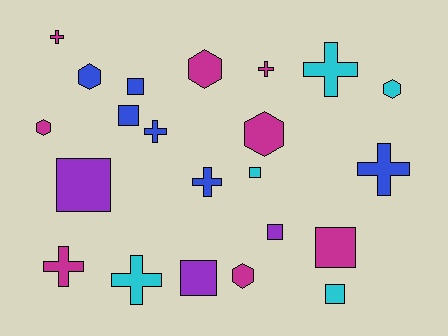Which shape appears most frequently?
Cross, with 8 objects.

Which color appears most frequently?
Magenta, with 8 objects.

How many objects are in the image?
There are 22 objects.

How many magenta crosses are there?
There are 3 magenta crosses.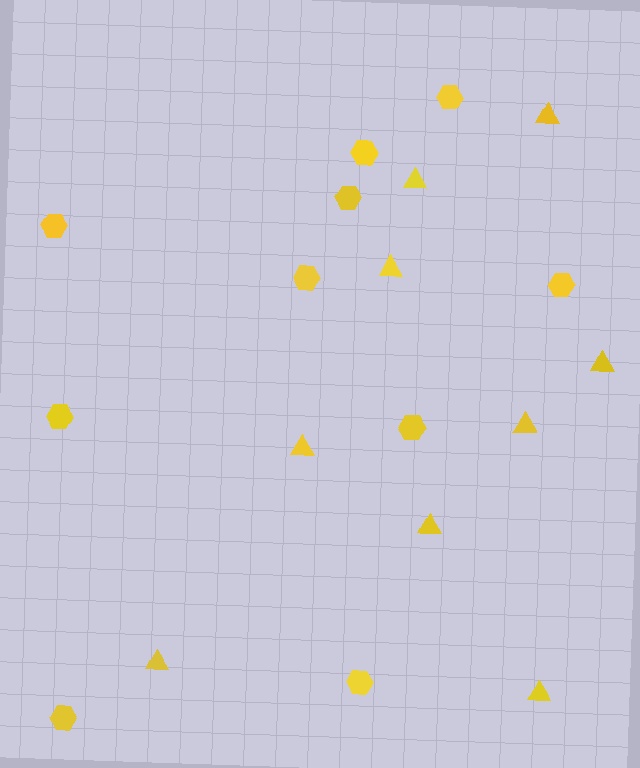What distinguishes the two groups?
There are 2 groups: one group of triangles (9) and one group of hexagons (10).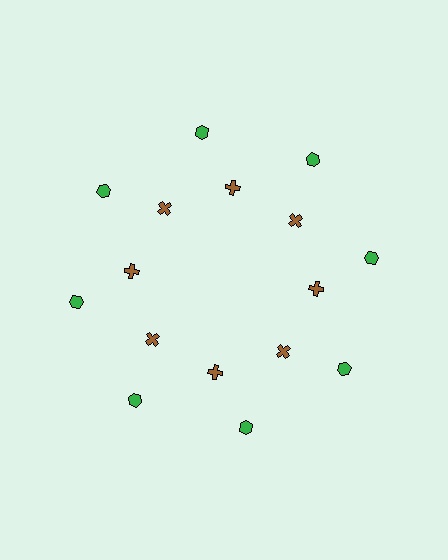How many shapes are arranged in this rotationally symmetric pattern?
There are 16 shapes, arranged in 8 groups of 2.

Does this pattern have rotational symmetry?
Yes, this pattern has 8-fold rotational symmetry. It looks the same after rotating 45 degrees around the center.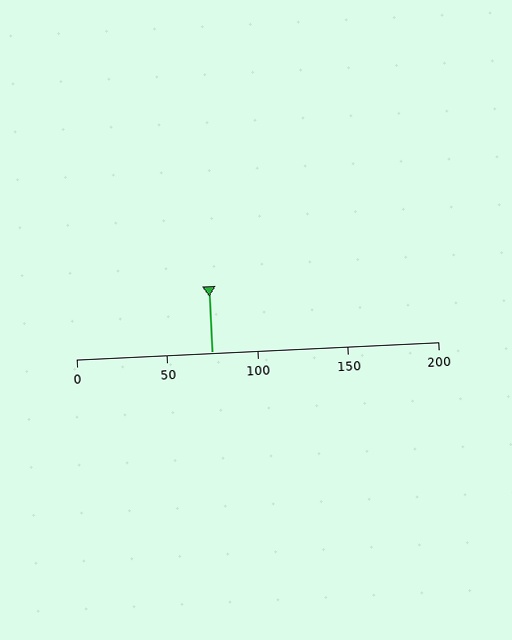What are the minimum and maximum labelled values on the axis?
The axis runs from 0 to 200.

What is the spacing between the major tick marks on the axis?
The major ticks are spaced 50 apart.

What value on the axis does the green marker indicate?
The marker indicates approximately 75.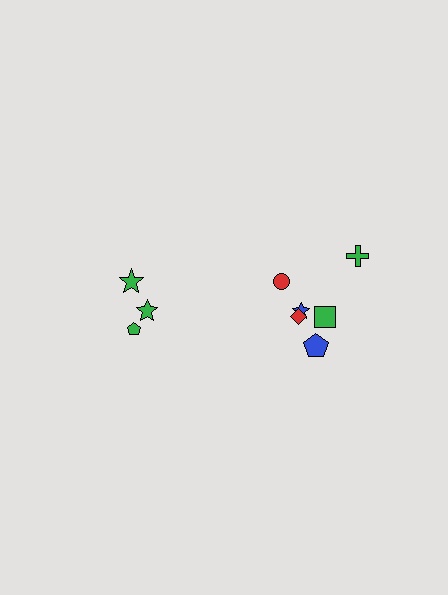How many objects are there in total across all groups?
There are 9 objects.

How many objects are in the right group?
There are 6 objects.